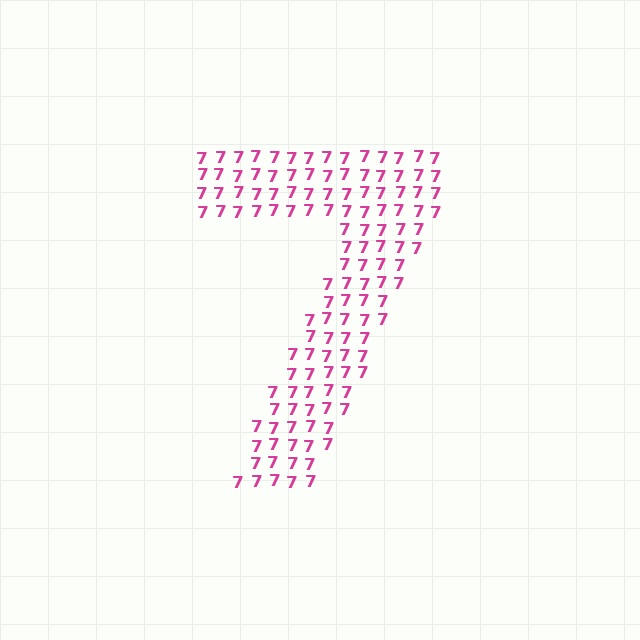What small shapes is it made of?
It is made of small digit 7's.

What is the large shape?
The large shape is the digit 7.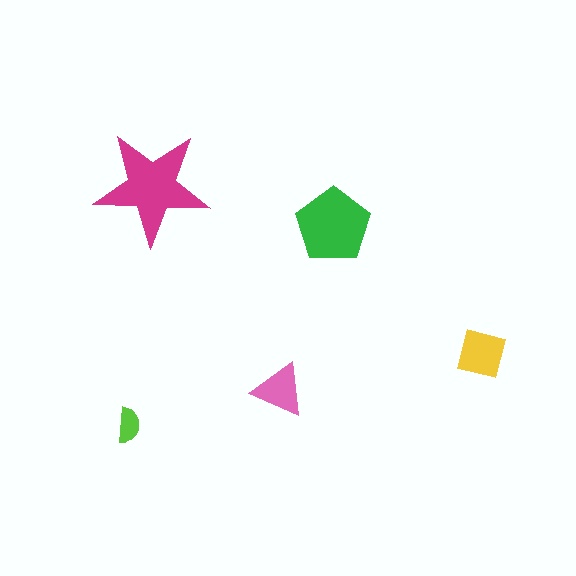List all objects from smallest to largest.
The lime semicircle, the pink triangle, the yellow square, the green pentagon, the magenta star.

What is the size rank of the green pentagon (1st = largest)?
2nd.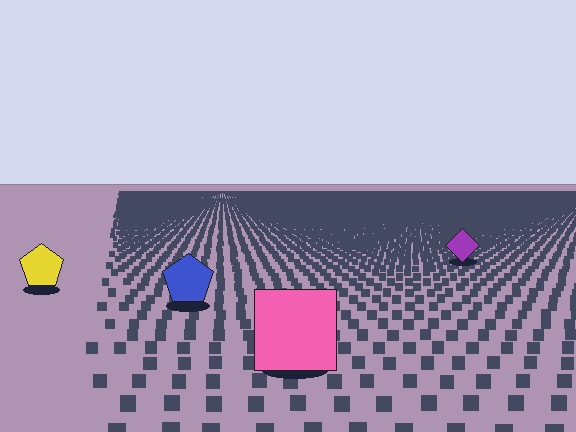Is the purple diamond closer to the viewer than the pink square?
No. The pink square is closer — you can tell from the texture gradient: the ground texture is coarser near it.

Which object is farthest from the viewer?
The purple diamond is farthest from the viewer. It appears smaller and the ground texture around it is denser.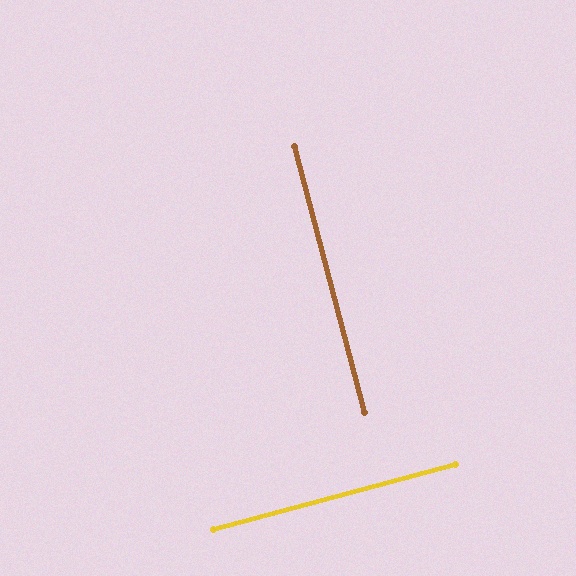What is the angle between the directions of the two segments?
Approximately 90 degrees.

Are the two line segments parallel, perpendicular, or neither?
Perpendicular — they meet at approximately 90°.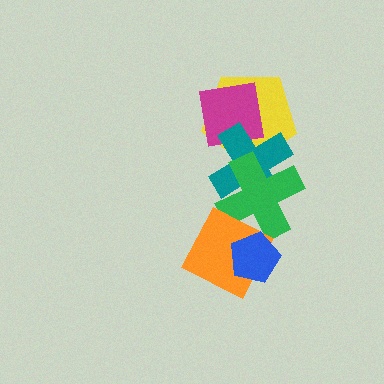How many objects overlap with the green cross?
4 objects overlap with the green cross.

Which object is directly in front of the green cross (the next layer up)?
The orange square is directly in front of the green cross.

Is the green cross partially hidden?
Yes, it is partially covered by another shape.